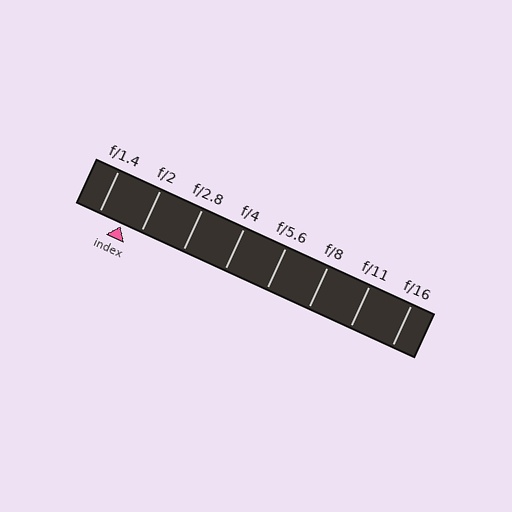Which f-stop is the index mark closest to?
The index mark is closest to f/2.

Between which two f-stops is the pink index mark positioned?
The index mark is between f/1.4 and f/2.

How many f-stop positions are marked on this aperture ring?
There are 8 f-stop positions marked.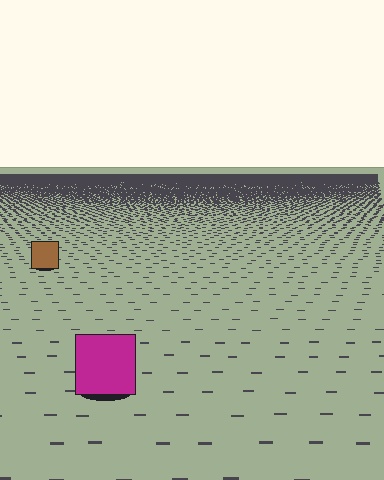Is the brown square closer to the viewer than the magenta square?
No. The magenta square is closer — you can tell from the texture gradient: the ground texture is coarser near it.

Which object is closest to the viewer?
The magenta square is closest. The texture marks near it are larger and more spread out.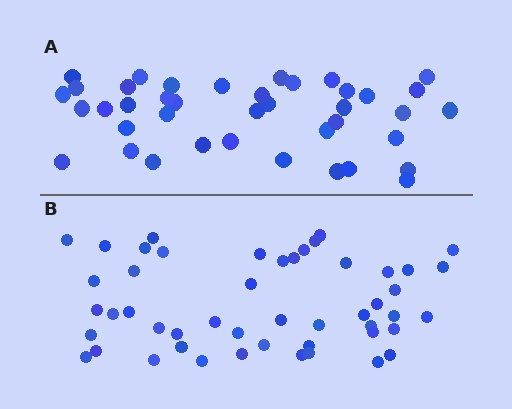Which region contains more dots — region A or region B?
Region B (the bottom region) has more dots.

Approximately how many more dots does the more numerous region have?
Region B has roughly 8 or so more dots than region A.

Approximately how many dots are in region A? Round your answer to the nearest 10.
About 40 dots.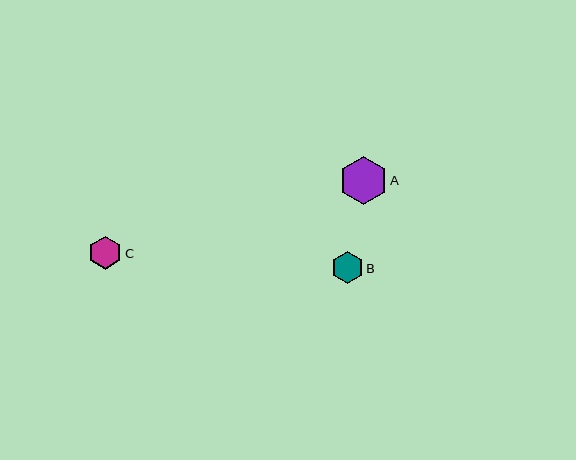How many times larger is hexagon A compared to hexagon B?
Hexagon A is approximately 1.5 times the size of hexagon B.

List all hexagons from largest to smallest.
From largest to smallest: A, C, B.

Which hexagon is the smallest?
Hexagon B is the smallest with a size of approximately 32 pixels.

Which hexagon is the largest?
Hexagon A is the largest with a size of approximately 48 pixels.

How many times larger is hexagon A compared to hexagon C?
Hexagon A is approximately 1.5 times the size of hexagon C.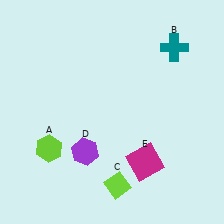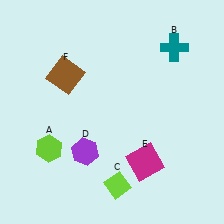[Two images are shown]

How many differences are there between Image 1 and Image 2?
There is 1 difference between the two images.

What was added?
A brown square (F) was added in Image 2.